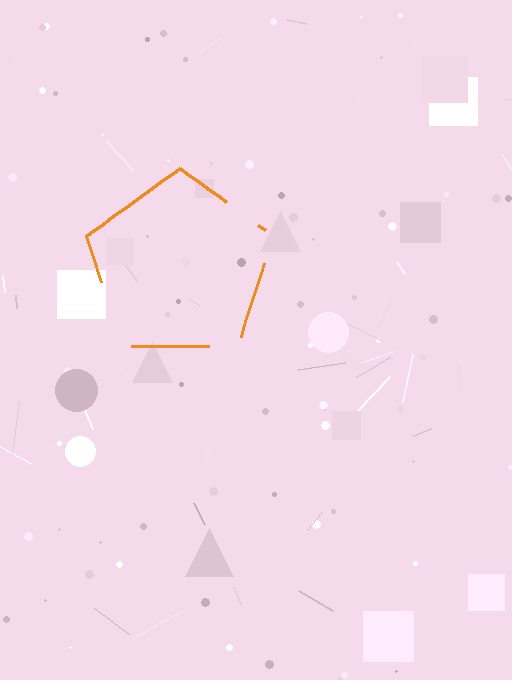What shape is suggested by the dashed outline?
The dashed outline suggests a pentagon.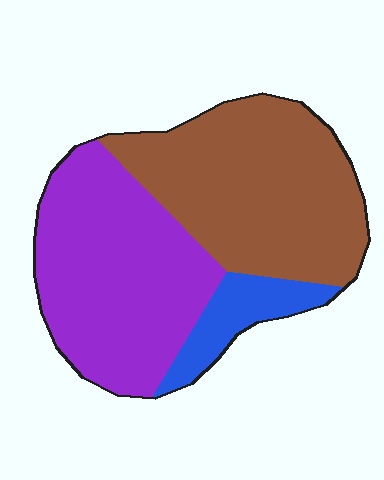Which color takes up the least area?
Blue, at roughly 10%.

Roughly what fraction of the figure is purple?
Purple takes up between a third and a half of the figure.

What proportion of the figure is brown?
Brown covers 45% of the figure.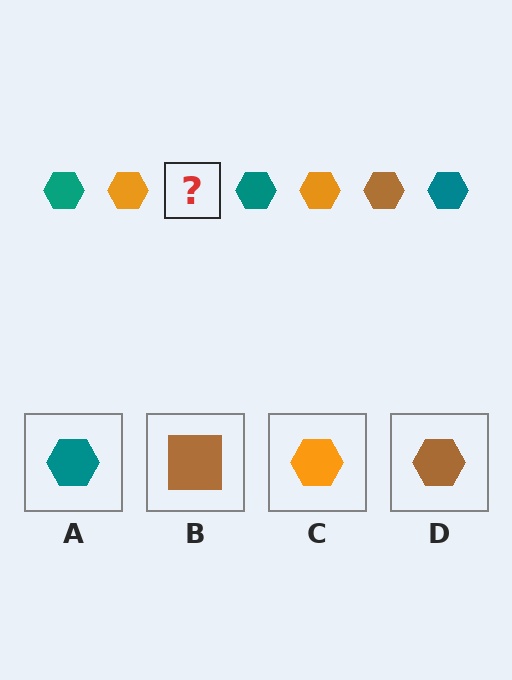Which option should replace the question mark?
Option D.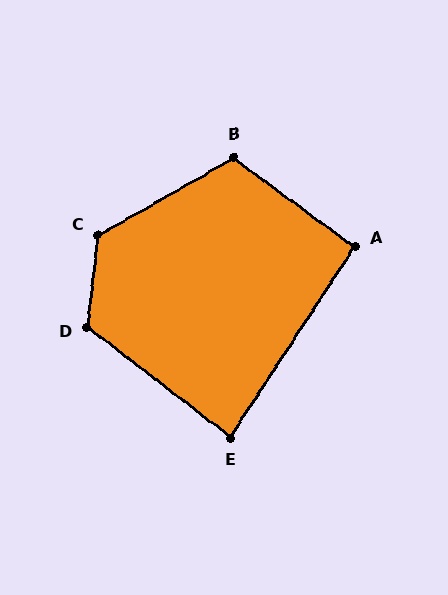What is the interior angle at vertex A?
Approximately 93 degrees (approximately right).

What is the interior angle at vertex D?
Approximately 121 degrees (obtuse).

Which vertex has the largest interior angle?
C, at approximately 127 degrees.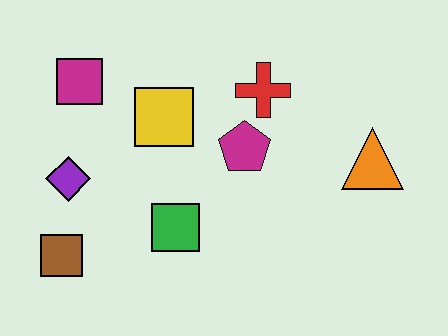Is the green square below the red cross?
Yes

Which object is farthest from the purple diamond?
The orange triangle is farthest from the purple diamond.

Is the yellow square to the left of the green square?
Yes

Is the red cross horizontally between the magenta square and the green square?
No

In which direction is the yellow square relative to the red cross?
The yellow square is to the left of the red cross.